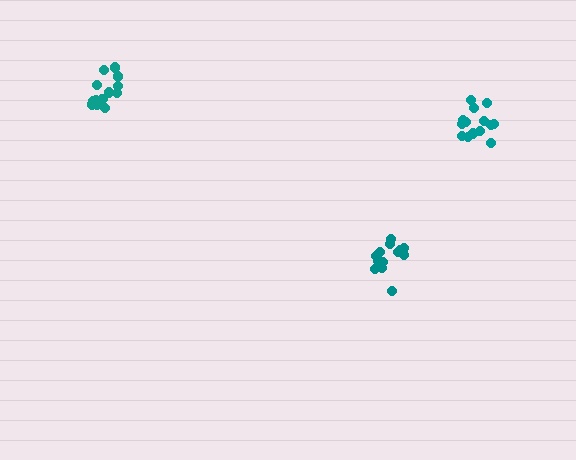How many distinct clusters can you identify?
There are 3 distinct clusters.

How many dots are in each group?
Group 1: 14 dots, Group 2: 14 dots, Group 3: 14 dots (42 total).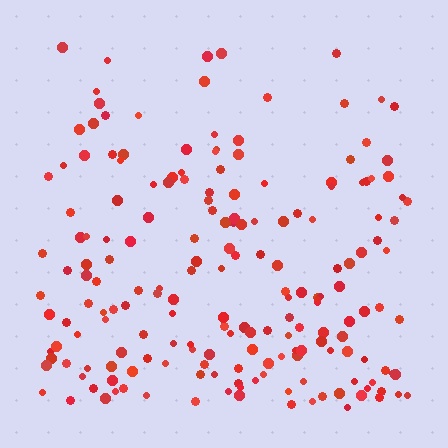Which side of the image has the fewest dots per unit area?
The top.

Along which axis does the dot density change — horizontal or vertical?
Vertical.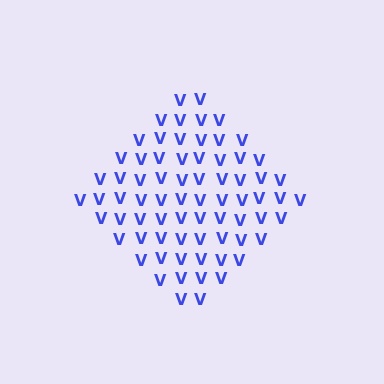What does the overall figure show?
The overall figure shows a diamond.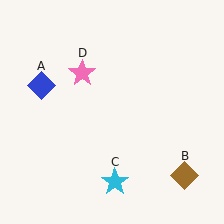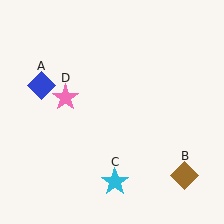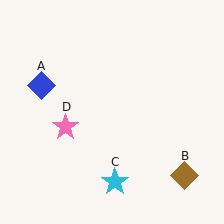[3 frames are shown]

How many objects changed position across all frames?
1 object changed position: pink star (object D).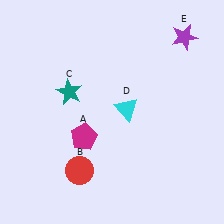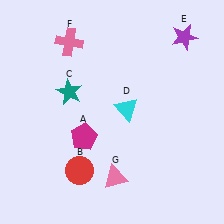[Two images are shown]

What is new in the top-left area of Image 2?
A pink cross (F) was added in the top-left area of Image 2.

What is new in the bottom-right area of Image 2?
A pink triangle (G) was added in the bottom-right area of Image 2.